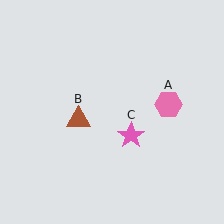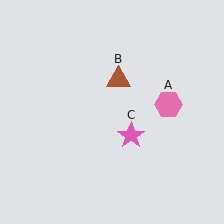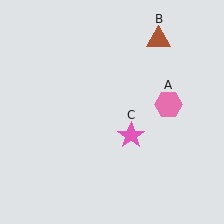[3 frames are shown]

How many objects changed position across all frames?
1 object changed position: brown triangle (object B).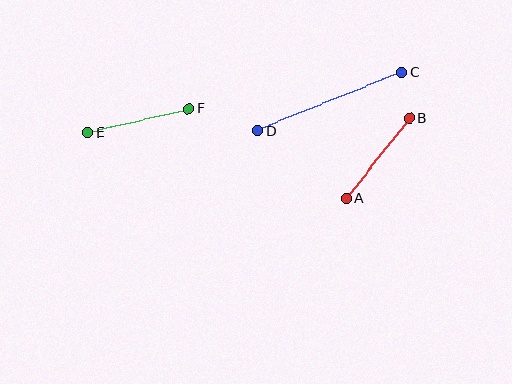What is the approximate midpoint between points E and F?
The midpoint is at approximately (138, 121) pixels.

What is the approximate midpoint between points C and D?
The midpoint is at approximately (330, 102) pixels.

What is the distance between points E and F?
The distance is approximately 104 pixels.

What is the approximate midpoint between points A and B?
The midpoint is at approximately (378, 158) pixels.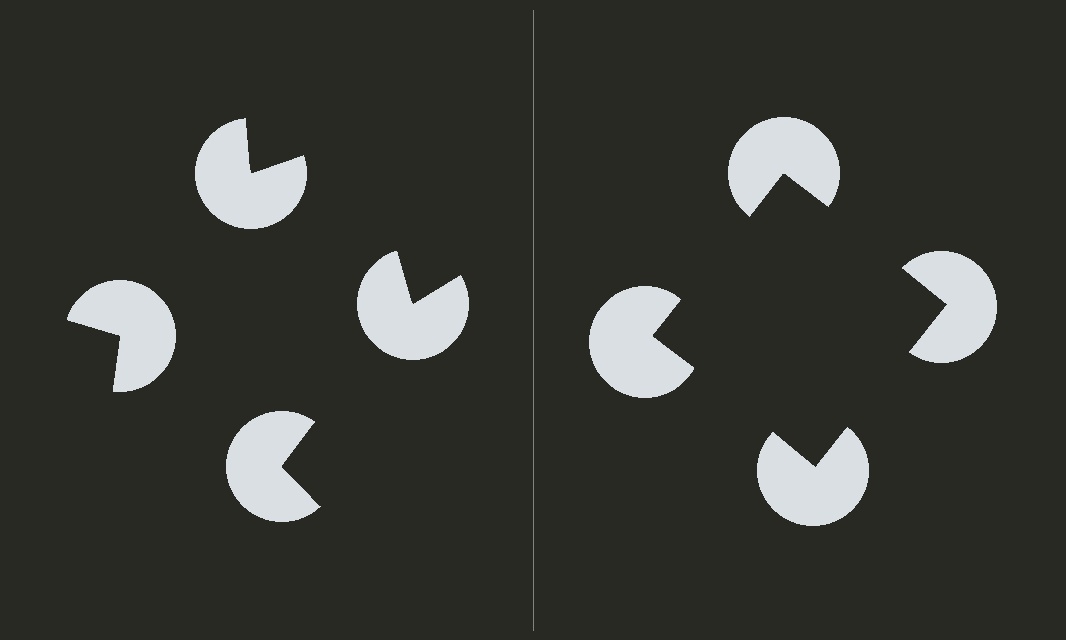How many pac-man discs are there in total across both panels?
8 — 4 on each side.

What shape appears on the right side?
An illusory square.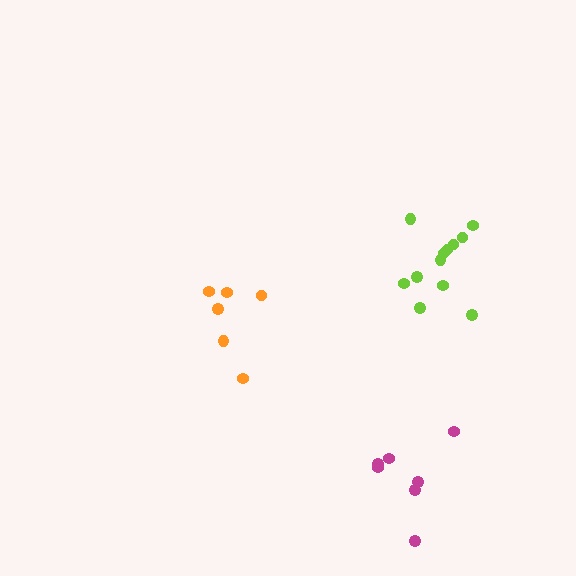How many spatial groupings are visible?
There are 3 spatial groupings.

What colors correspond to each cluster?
The clusters are colored: magenta, orange, lime.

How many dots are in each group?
Group 1: 7 dots, Group 2: 6 dots, Group 3: 12 dots (25 total).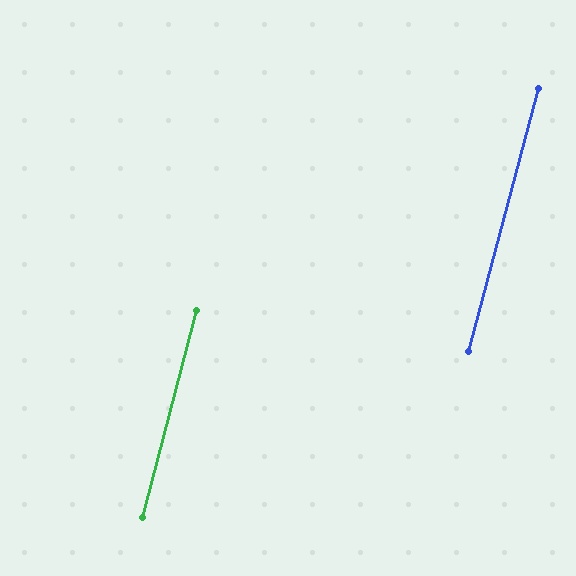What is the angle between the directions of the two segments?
Approximately 0 degrees.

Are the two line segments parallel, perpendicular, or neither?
Parallel — their directions differ by only 0.3°.